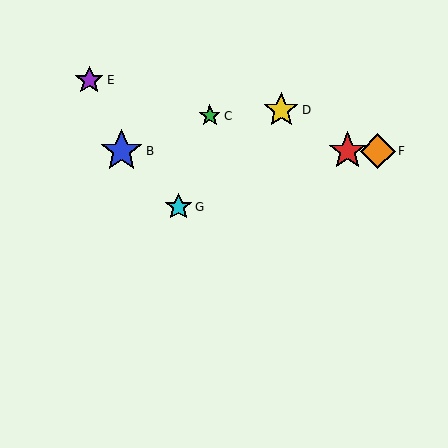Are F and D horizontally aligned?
No, F is at y≈151 and D is at y≈110.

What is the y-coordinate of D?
Object D is at y≈110.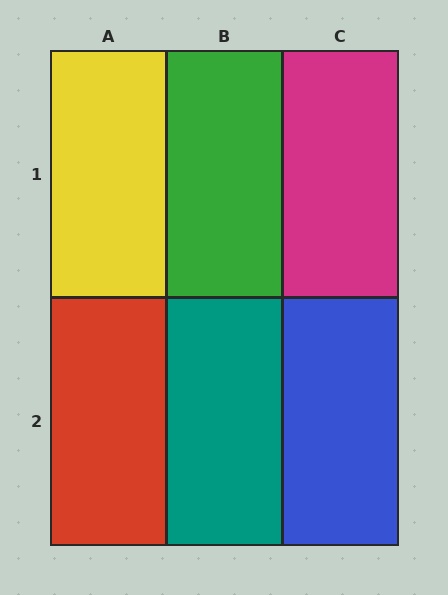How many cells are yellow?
1 cell is yellow.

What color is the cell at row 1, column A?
Yellow.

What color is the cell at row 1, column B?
Green.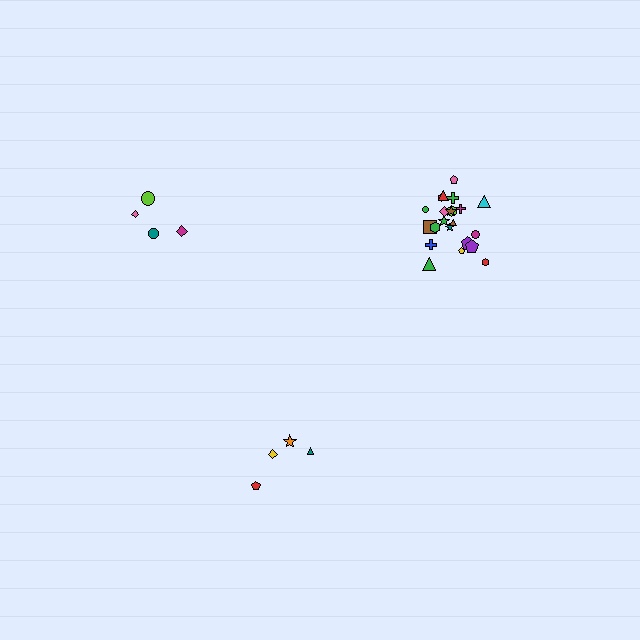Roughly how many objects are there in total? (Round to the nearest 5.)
Roughly 30 objects in total.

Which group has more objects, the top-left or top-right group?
The top-right group.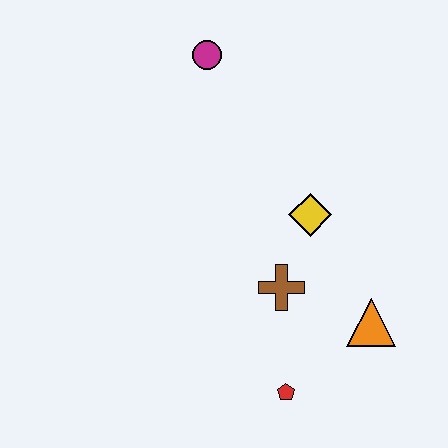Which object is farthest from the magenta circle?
The red pentagon is farthest from the magenta circle.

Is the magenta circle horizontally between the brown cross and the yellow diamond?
No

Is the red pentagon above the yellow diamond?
No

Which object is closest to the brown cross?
The yellow diamond is closest to the brown cross.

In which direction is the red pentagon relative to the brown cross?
The red pentagon is below the brown cross.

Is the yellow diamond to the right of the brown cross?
Yes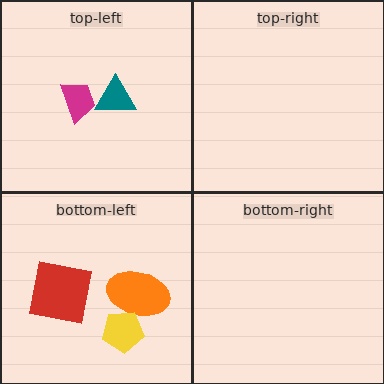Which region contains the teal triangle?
The top-left region.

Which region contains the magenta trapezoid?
The top-left region.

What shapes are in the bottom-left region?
The red square, the orange ellipse, the yellow pentagon.